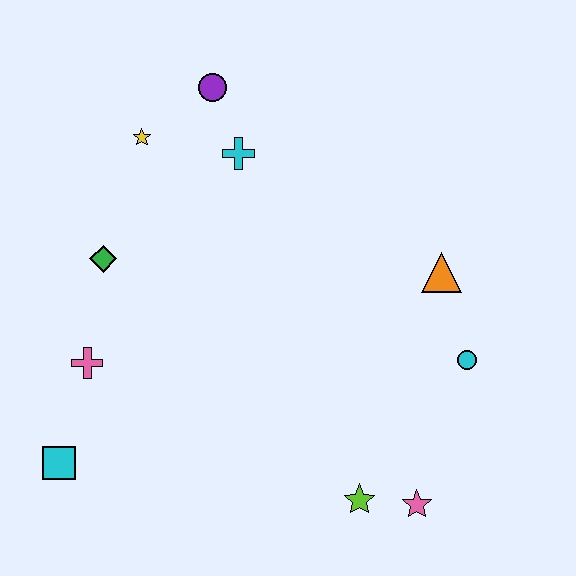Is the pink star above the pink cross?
No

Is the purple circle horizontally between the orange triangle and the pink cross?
Yes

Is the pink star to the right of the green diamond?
Yes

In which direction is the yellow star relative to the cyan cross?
The yellow star is to the left of the cyan cross.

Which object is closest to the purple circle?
The cyan cross is closest to the purple circle.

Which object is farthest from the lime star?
The purple circle is farthest from the lime star.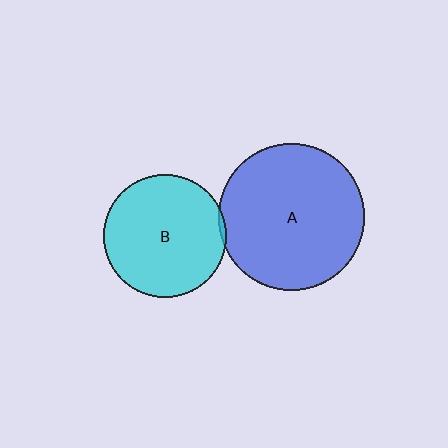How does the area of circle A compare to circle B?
Approximately 1.4 times.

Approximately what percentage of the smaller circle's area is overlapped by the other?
Approximately 5%.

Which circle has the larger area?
Circle A (blue).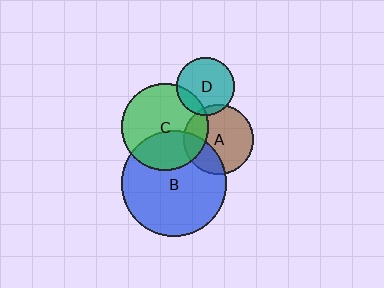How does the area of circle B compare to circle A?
Approximately 2.2 times.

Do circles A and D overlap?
Yes.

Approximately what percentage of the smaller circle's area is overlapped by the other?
Approximately 10%.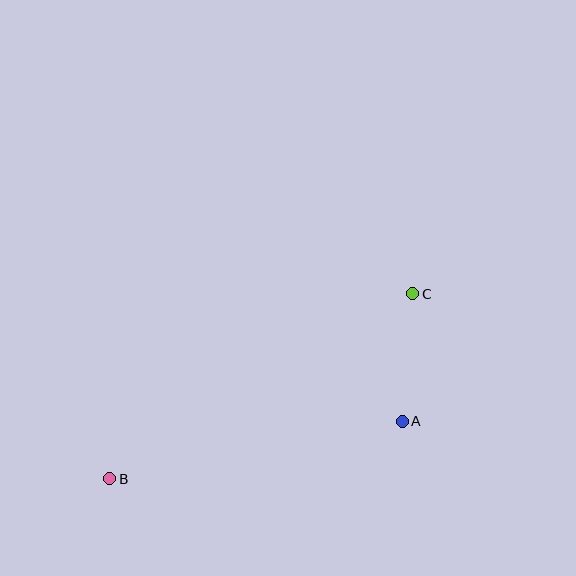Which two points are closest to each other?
Points A and C are closest to each other.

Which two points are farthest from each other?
Points B and C are farthest from each other.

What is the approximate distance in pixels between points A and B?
The distance between A and B is approximately 298 pixels.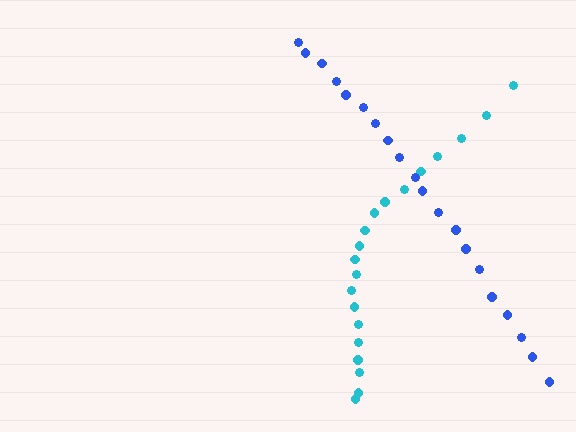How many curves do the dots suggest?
There are 2 distinct paths.